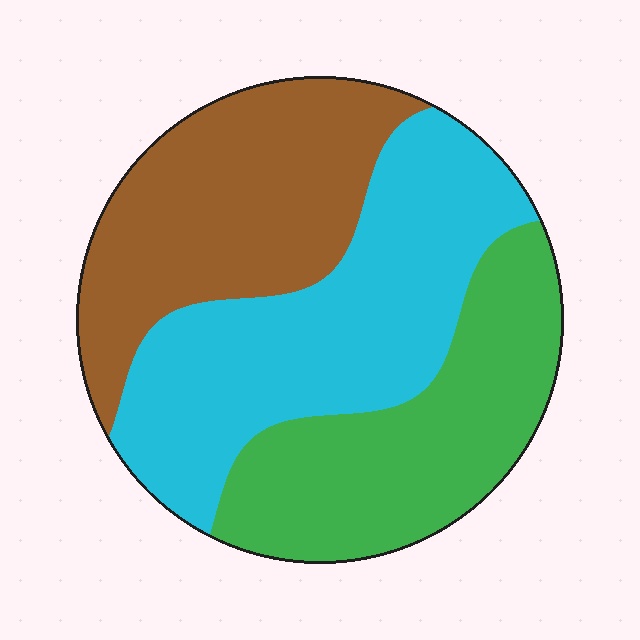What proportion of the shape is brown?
Brown takes up between a quarter and a half of the shape.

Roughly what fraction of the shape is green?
Green covers around 30% of the shape.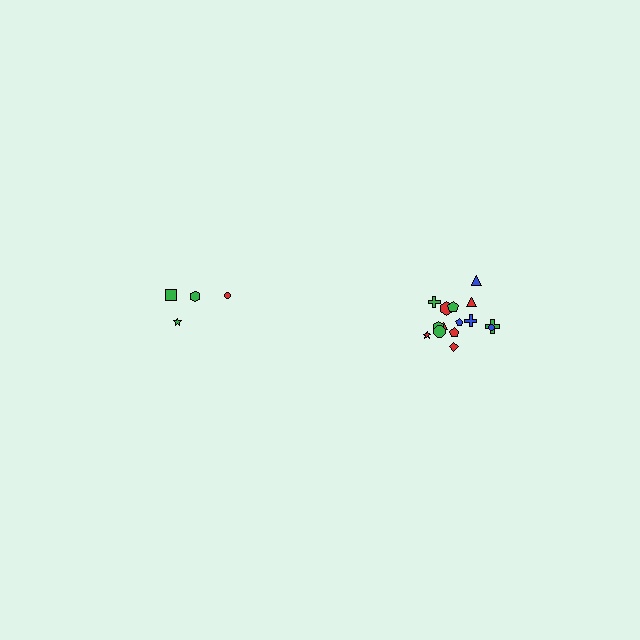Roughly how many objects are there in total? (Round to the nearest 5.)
Roughly 20 objects in total.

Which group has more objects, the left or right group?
The right group.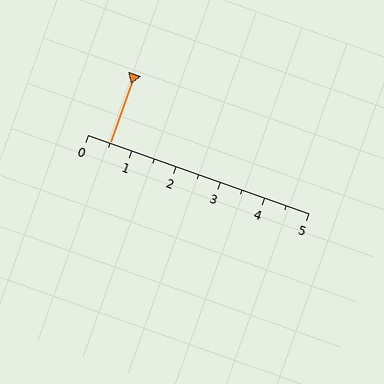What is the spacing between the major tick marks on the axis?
The major ticks are spaced 1 apart.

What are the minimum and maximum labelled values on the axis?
The axis runs from 0 to 5.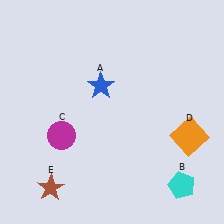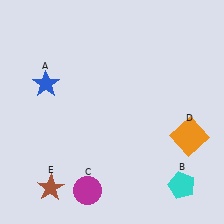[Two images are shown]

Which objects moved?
The objects that moved are: the blue star (A), the magenta circle (C).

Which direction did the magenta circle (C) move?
The magenta circle (C) moved down.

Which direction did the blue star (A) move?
The blue star (A) moved left.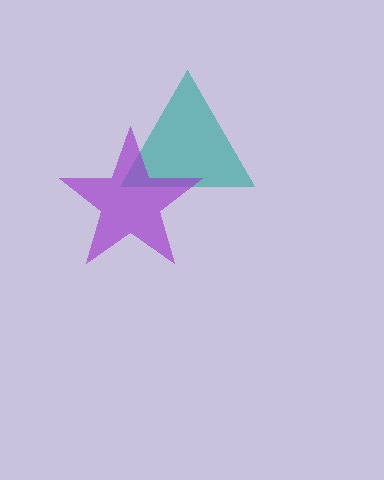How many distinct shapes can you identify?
There are 2 distinct shapes: a teal triangle, a purple star.